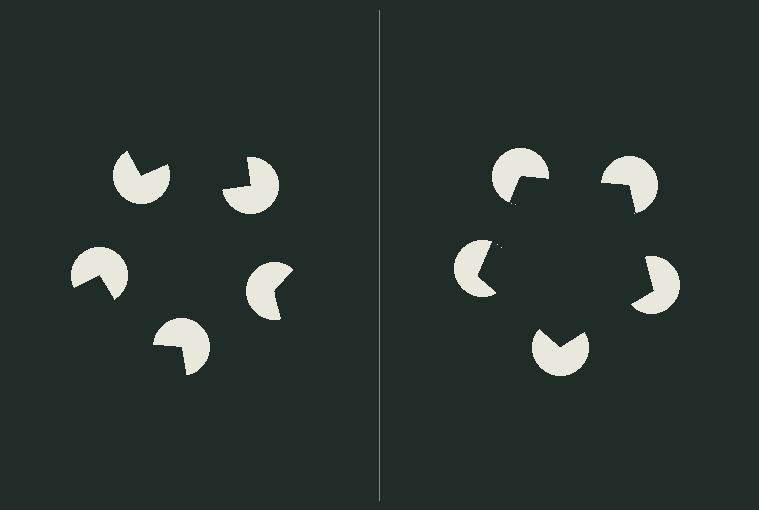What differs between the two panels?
The pac-man discs are positioned identically on both sides; only the wedge orientations differ. On the right they align to a pentagon; on the left they are misaligned.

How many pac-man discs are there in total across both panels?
10 — 5 on each side.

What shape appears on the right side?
An illusory pentagon.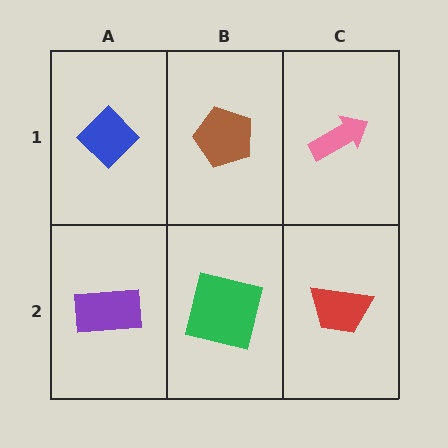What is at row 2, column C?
A red trapezoid.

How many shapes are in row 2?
3 shapes.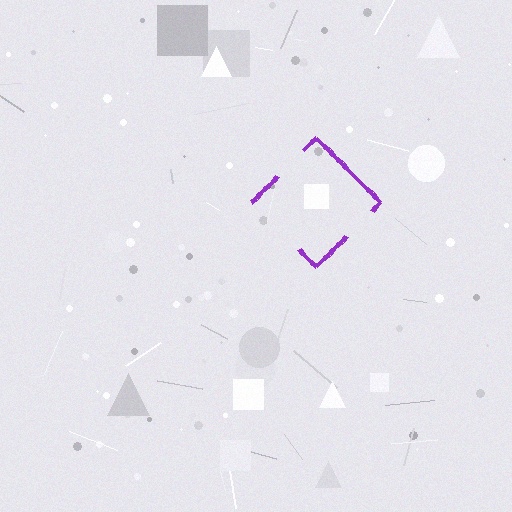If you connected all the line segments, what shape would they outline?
They would outline a diamond.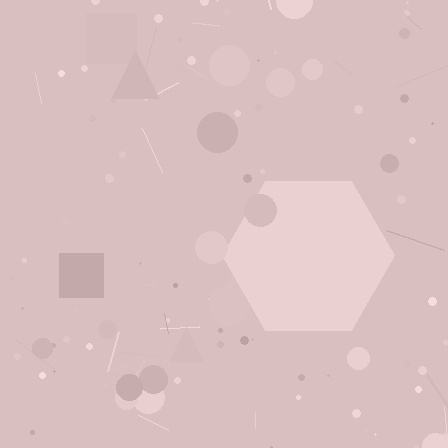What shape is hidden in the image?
A hexagon is hidden in the image.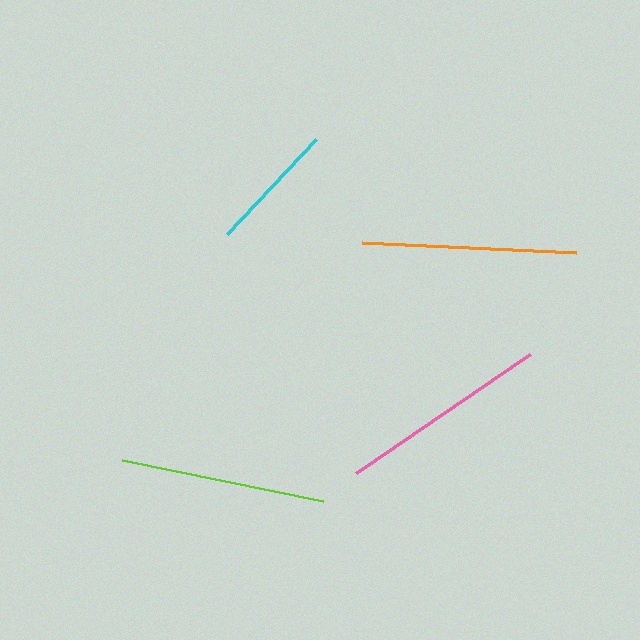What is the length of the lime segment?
The lime segment is approximately 205 pixels long.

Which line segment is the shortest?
The cyan line is the shortest at approximately 131 pixels.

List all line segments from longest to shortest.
From longest to shortest: orange, pink, lime, cyan.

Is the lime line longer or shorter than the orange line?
The orange line is longer than the lime line.